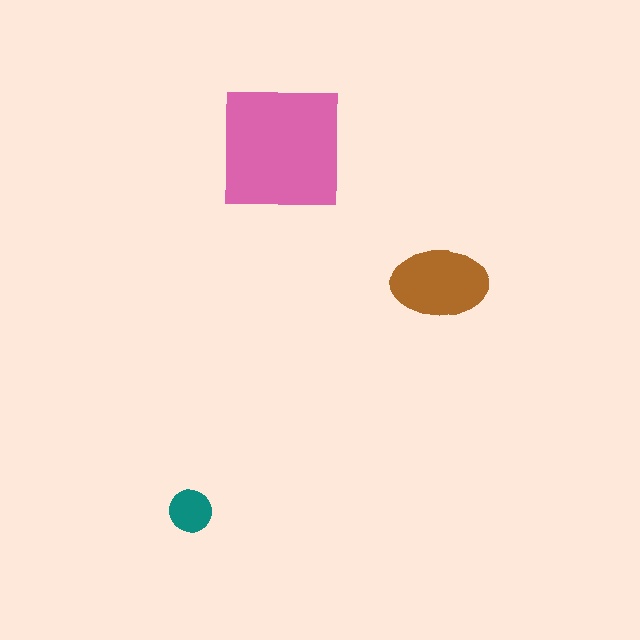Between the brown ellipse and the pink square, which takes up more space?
The pink square.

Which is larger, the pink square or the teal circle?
The pink square.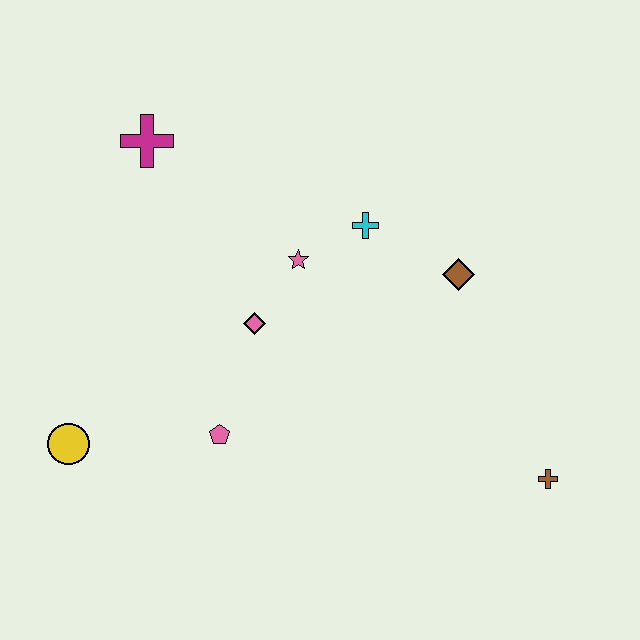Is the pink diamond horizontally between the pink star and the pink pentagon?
Yes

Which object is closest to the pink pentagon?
The pink diamond is closest to the pink pentagon.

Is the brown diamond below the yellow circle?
No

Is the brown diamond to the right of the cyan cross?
Yes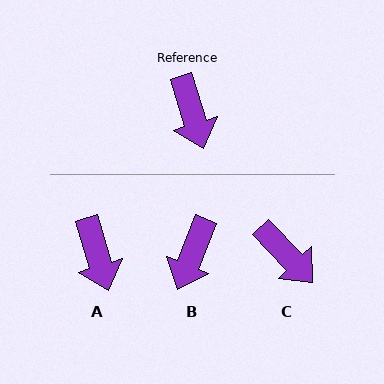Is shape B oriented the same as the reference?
No, it is off by about 39 degrees.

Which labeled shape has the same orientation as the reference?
A.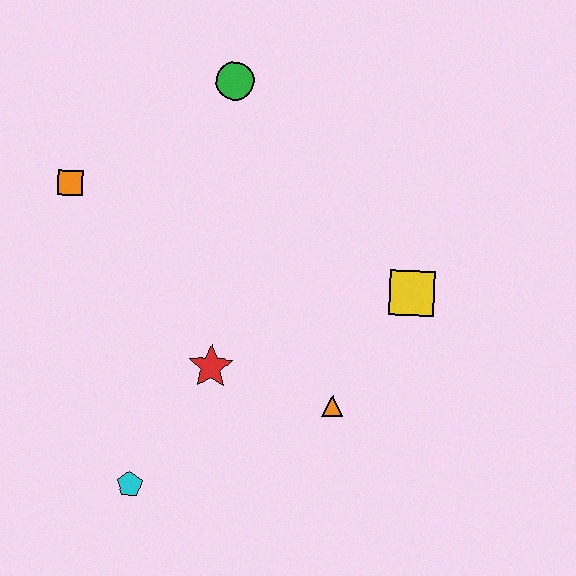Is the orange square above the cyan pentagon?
Yes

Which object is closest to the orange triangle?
The red star is closest to the orange triangle.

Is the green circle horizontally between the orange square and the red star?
No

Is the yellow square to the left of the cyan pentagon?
No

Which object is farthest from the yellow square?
The orange square is farthest from the yellow square.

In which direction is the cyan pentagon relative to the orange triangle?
The cyan pentagon is to the left of the orange triangle.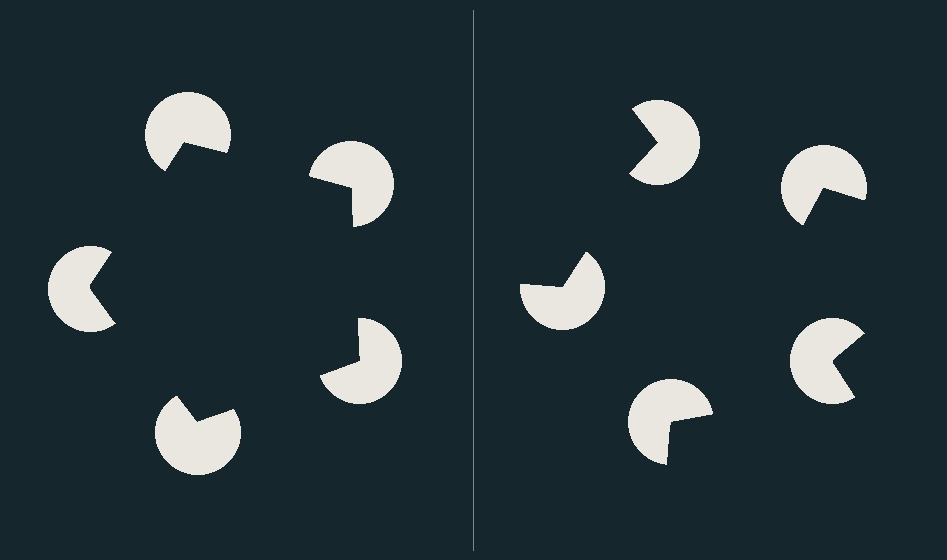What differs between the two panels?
The pac-man discs are positioned identically on both sides; only the wedge orientations differ. On the left they align to a pentagon; on the right they are misaligned.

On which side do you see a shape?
An illusory pentagon appears on the left side. On the right side the wedge cuts are rotated, so no coherent shape forms.